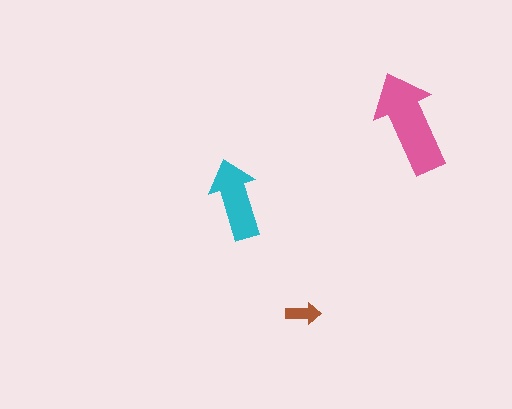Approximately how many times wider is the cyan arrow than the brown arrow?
About 2.5 times wider.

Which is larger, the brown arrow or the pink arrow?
The pink one.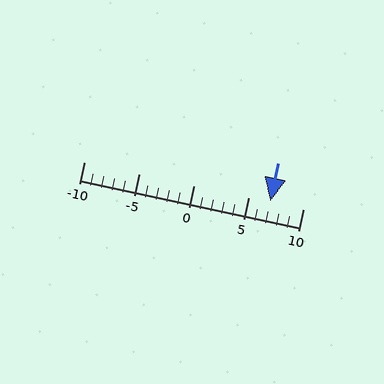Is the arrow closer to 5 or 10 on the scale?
The arrow is closer to 5.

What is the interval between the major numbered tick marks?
The major tick marks are spaced 5 units apart.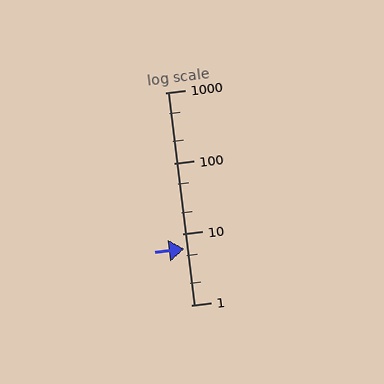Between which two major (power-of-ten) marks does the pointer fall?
The pointer is between 1 and 10.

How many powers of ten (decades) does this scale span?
The scale spans 3 decades, from 1 to 1000.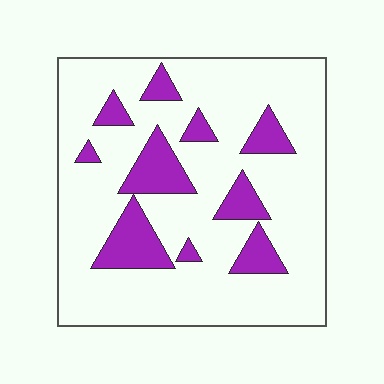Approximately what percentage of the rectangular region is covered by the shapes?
Approximately 20%.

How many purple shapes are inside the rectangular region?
10.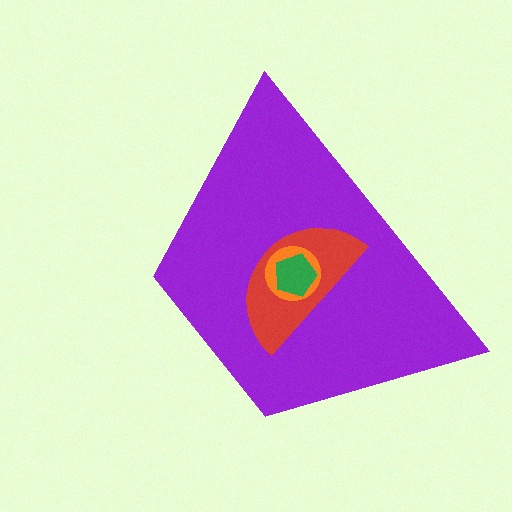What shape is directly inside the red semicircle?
The orange circle.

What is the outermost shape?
The purple trapezoid.